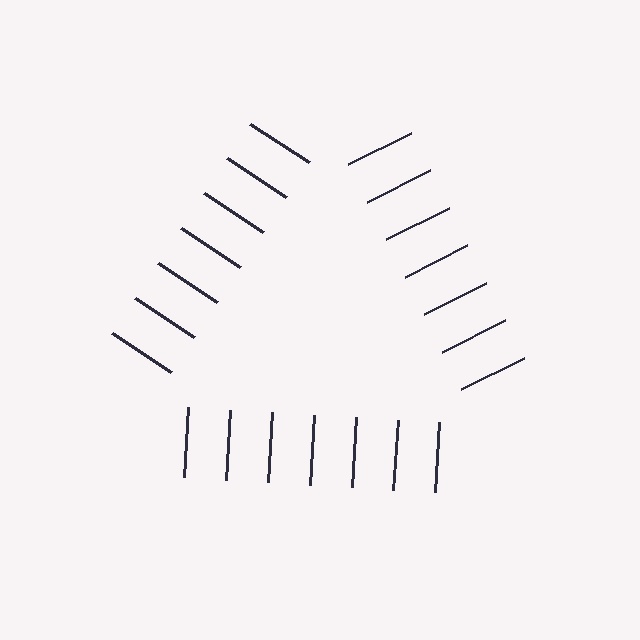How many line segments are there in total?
21 — 7 along each of the 3 edges.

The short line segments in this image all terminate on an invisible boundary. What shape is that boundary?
An illusory triangle — the line segments terminate on its edges but no continuous stroke is drawn.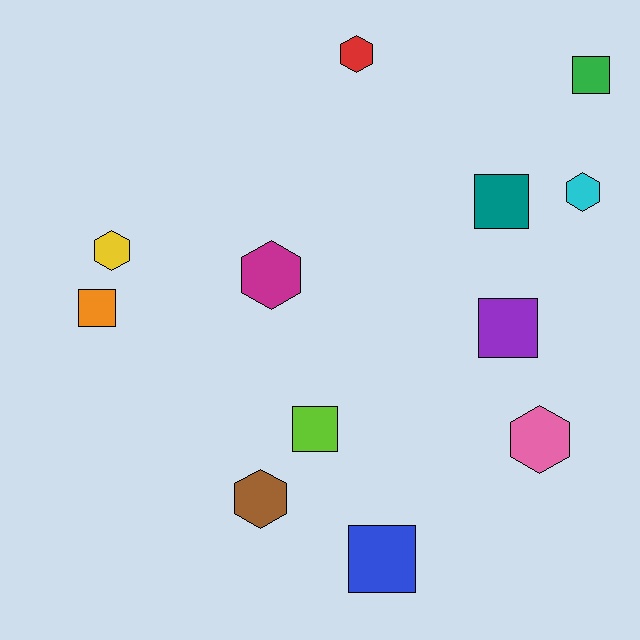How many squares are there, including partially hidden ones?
There are 6 squares.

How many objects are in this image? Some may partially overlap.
There are 12 objects.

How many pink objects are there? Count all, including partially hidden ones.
There is 1 pink object.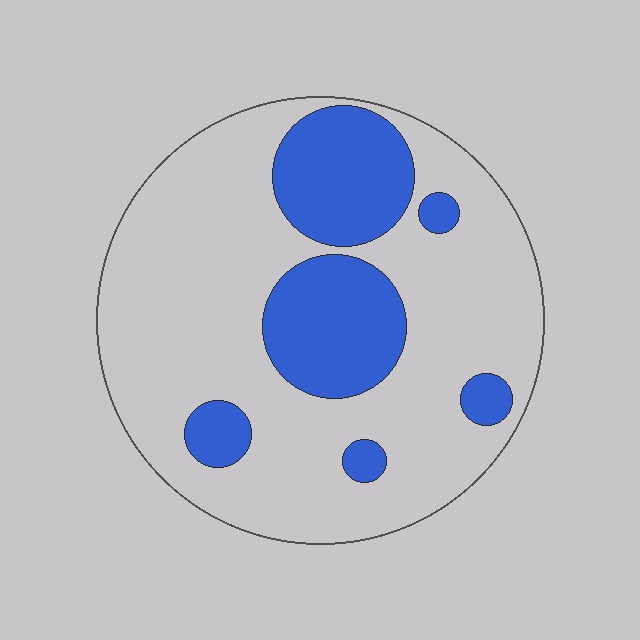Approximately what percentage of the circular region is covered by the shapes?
Approximately 25%.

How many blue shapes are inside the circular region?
6.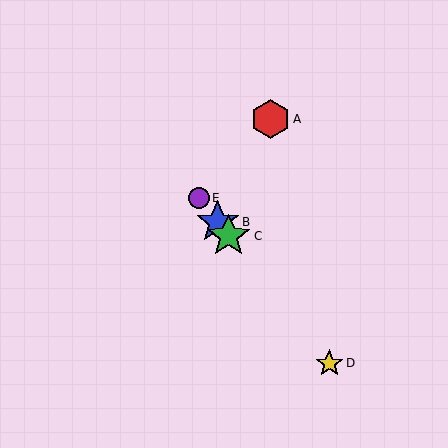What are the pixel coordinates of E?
Object E is at (199, 198).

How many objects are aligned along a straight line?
4 objects (B, C, D, E) are aligned along a straight line.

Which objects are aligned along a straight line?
Objects B, C, D, E are aligned along a straight line.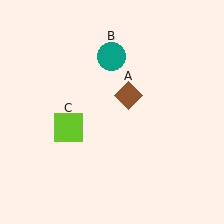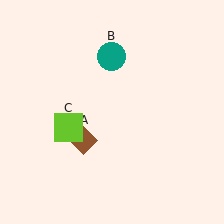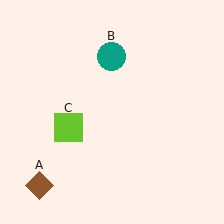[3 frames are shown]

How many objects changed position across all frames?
1 object changed position: brown diamond (object A).